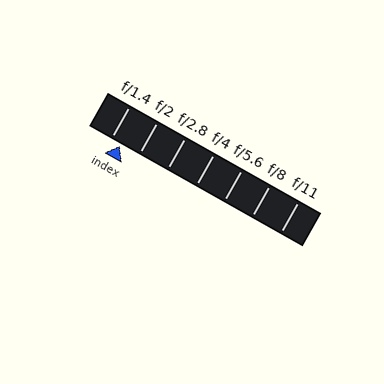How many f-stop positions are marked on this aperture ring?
There are 7 f-stop positions marked.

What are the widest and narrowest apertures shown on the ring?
The widest aperture shown is f/1.4 and the narrowest is f/11.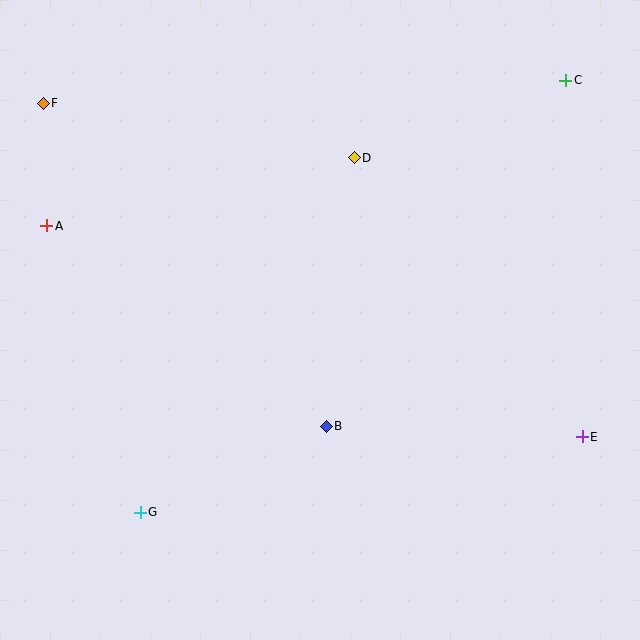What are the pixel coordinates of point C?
Point C is at (566, 80).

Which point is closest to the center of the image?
Point B at (326, 426) is closest to the center.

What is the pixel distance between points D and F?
The distance between D and F is 316 pixels.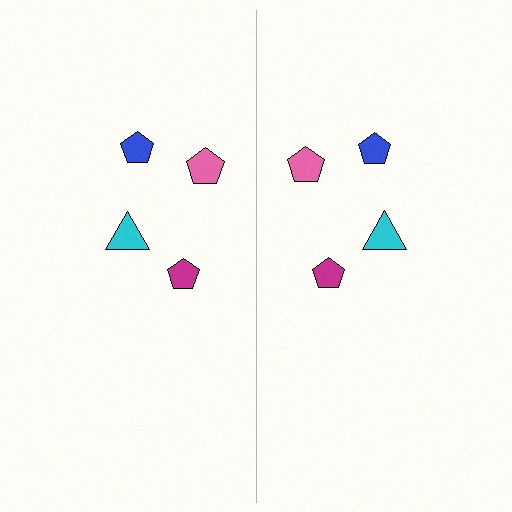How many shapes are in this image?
There are 8 shapes in this image.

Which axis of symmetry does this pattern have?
The pattern has a vertical axis of symmetry running through the center of the image.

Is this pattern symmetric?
Yes, this pattern has bilateral (reflection) symmetry.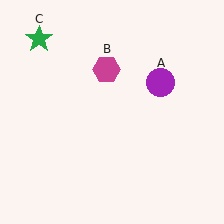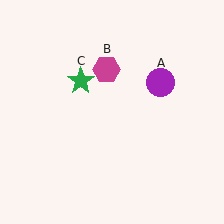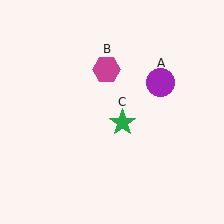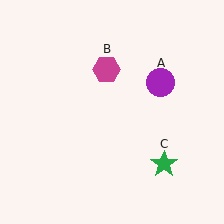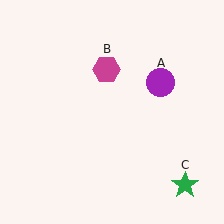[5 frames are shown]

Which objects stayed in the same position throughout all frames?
Purple circle (object A) and magenta hexagon (object B) remained stationary.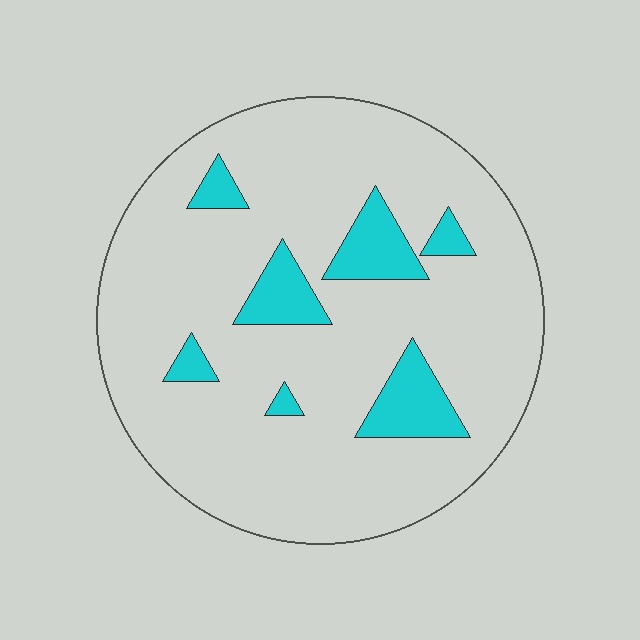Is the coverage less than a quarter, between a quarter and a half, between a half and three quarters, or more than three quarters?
Less than a quarter.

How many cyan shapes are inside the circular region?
7.